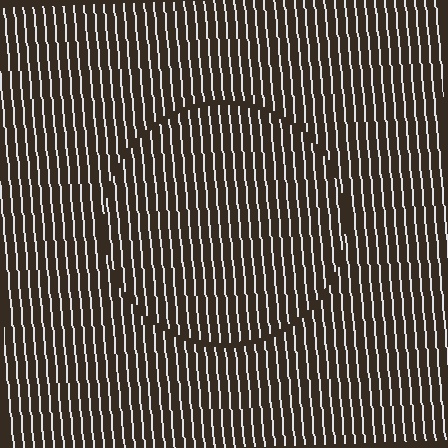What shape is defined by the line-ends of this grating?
An illusory circle. The interior of the shape contains the same grating, shifted by half a period — the contour is defined by the phase discontinuity where line-ends from the inner and outer gratings abut.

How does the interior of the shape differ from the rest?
The interior of the shape contains the same grating, shifted by half a period — the contour is defined by the phase discontinuity where line-ends from the inner and outer gratings abut.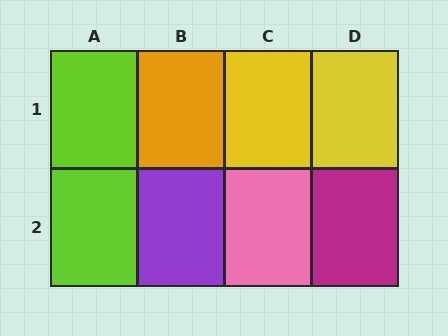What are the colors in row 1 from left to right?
Lime, orange, yellow, yellow.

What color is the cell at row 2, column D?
Magenta.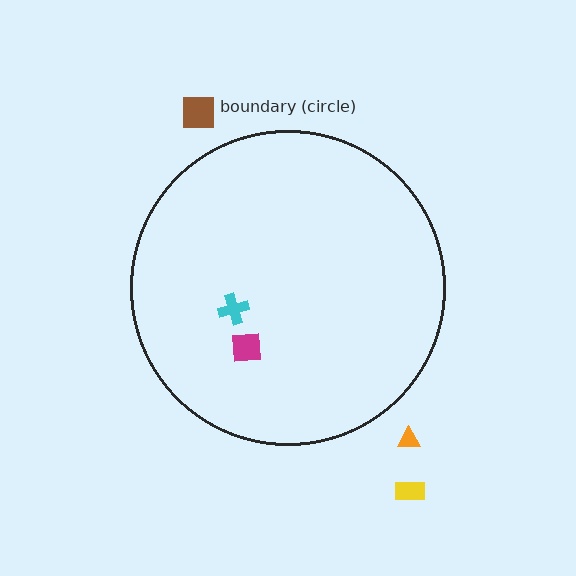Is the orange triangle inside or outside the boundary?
Outside.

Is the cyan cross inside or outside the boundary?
Inside.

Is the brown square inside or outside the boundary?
Outside.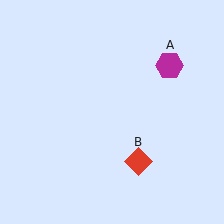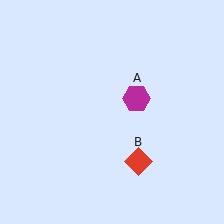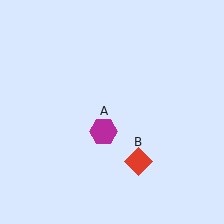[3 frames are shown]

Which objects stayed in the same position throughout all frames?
Red diamond (object B) remained stationary.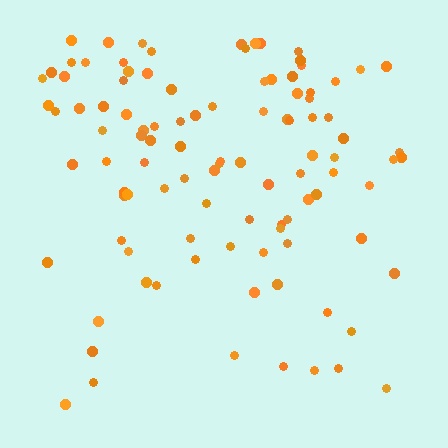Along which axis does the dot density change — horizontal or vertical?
Vertical.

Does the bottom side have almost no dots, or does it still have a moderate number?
Still a moderate number, just noticeably fewer than the top.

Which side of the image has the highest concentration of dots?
The top.